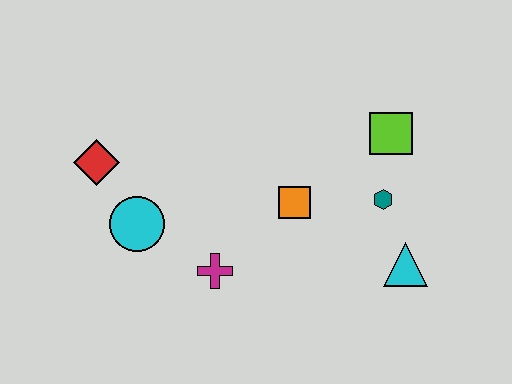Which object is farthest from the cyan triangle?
The red diamond is farthest from the cyan triangle.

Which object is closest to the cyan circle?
The red diamond is closest to the cyan circle.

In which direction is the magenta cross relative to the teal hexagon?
The magenta cross is to the left of the teal hexagon.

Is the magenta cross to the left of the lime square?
Yes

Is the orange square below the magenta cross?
No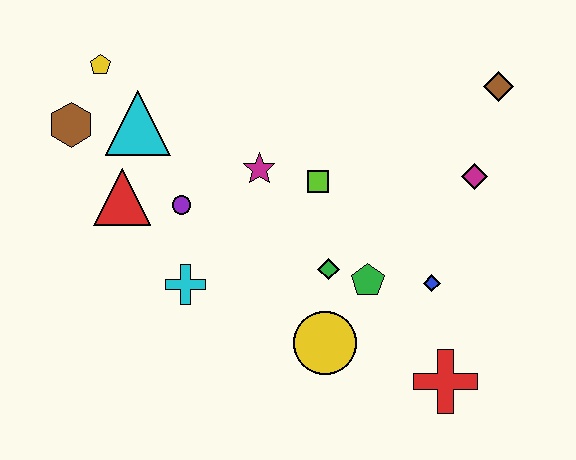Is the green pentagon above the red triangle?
No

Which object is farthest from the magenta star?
The red cross is farthest from the magenta star.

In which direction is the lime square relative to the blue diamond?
The lime square is to the left of the blue diamond.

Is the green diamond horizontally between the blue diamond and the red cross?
No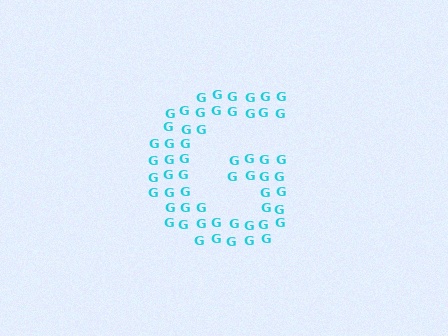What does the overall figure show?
The overall figure shows the letter G.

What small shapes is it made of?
It is made of small letter G's.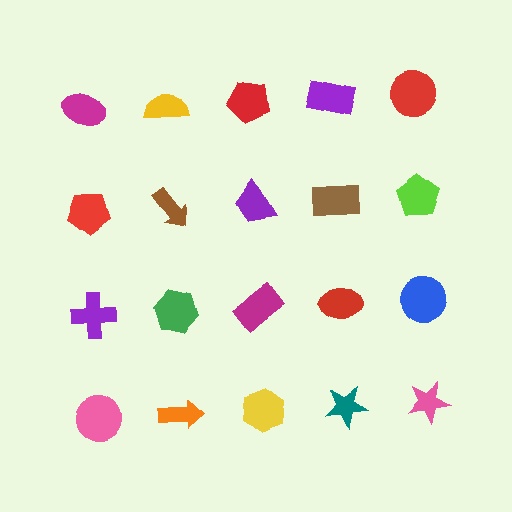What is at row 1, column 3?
A red pentagon.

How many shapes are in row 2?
5 shapes.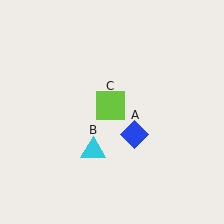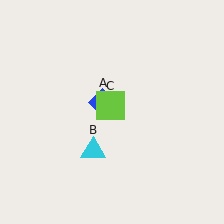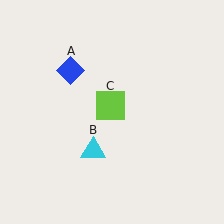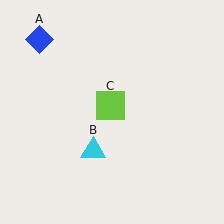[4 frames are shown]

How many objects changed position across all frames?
1 object changed position: blue diamond (object A).